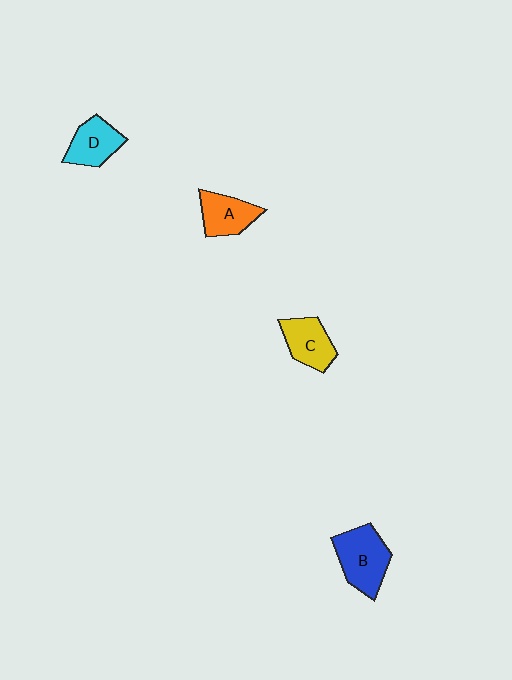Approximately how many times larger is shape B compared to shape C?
Approximately 1.3 times.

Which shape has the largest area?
Shape B (blue).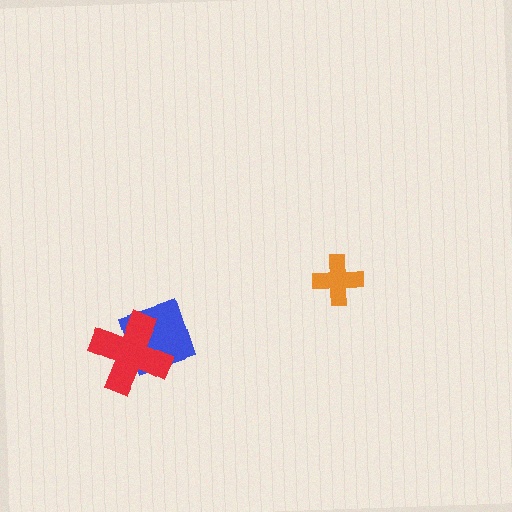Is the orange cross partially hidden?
No, no other shape covers it.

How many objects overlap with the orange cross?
0 objects overlap with the orange cross.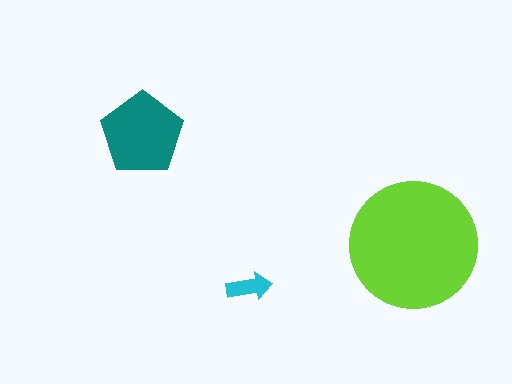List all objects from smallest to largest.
The cyan arrow, the teal pentagon, the lime circle.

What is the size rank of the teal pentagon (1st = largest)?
2nd.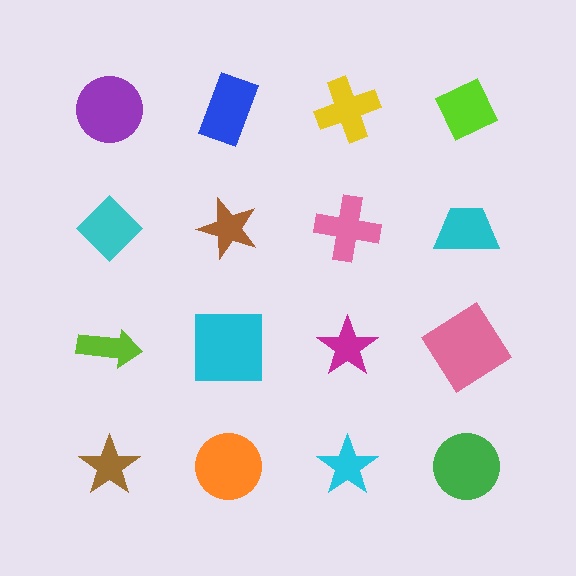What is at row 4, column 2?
An orange circle.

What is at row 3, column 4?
A pink diamond.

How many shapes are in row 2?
4 shapes.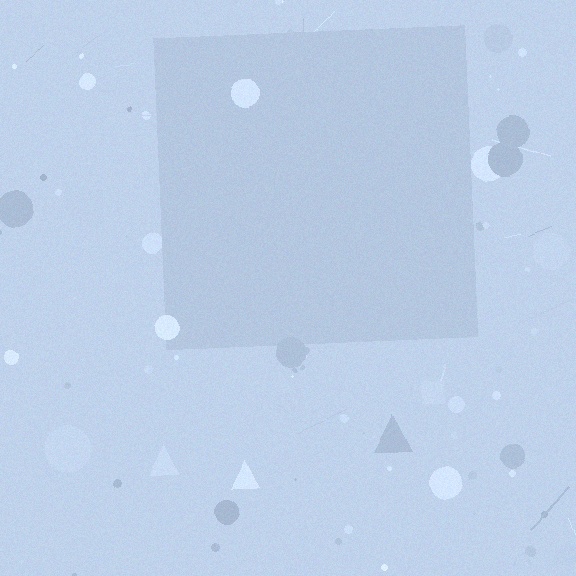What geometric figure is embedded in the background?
A square is embedded in the background.